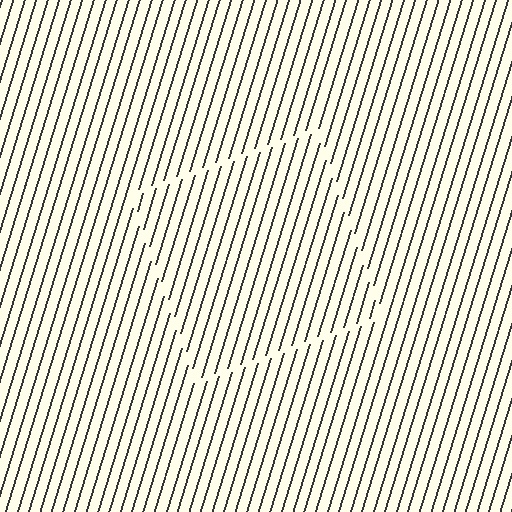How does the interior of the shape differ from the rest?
The interior of the shape contains the same grating, shifted by half a period — the contour is defined by the phase discontinuity where line-ends from the inner and outer gratings abut.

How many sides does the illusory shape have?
4 sides — the line-ends trace a square.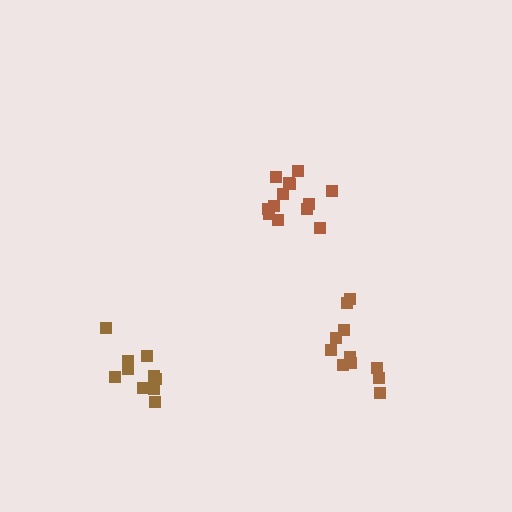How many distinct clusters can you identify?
There are 3 distinct clusters.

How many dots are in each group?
Group 1: 13 dots, Group 2: 11 dots, Group 3: 11 dots (35 total).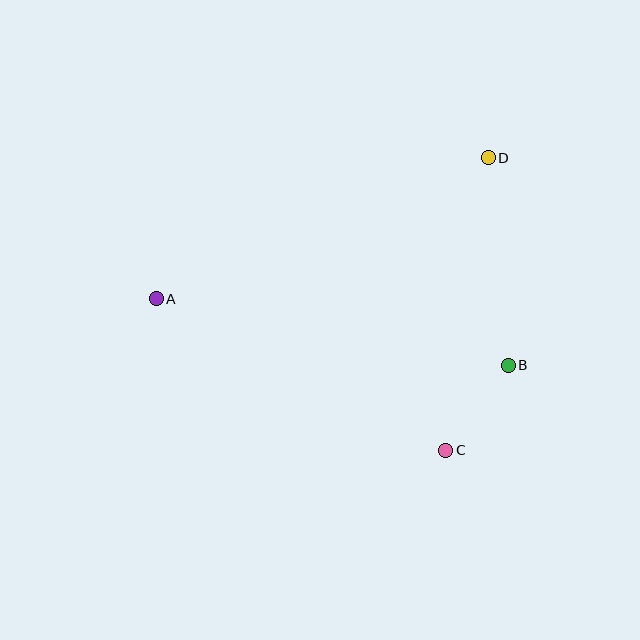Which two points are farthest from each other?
Points A and D are farthest from each other.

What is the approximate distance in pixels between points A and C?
The distance between A and C is approximately 326 pixels.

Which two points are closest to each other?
Points B and C are closest to each other.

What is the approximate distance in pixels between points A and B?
The distance between A and B is approximately 358 pixels.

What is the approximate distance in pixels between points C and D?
The distance between C and D is approximately 295 pixels.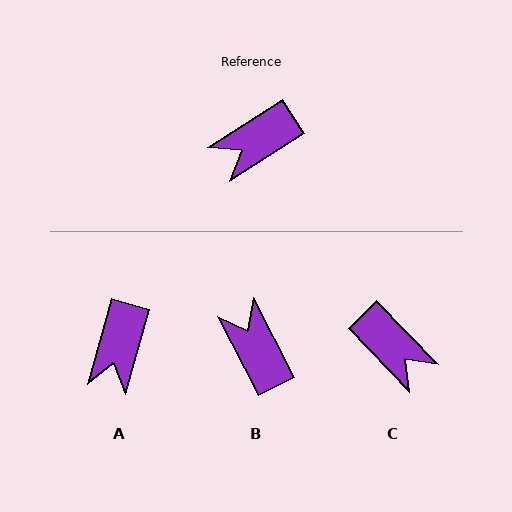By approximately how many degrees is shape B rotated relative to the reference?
Approximately 96 degrees clockwise.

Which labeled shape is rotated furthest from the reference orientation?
C, about 101 degrees away.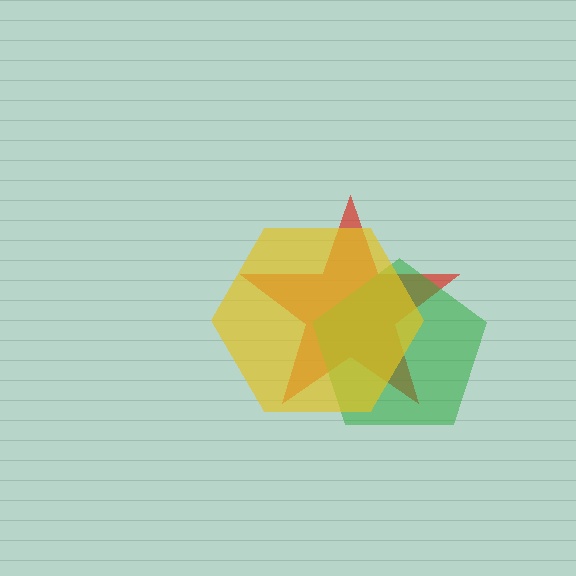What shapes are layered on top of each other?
The layered shapes are: a red star, a green pentagon, a yellow hexagon.